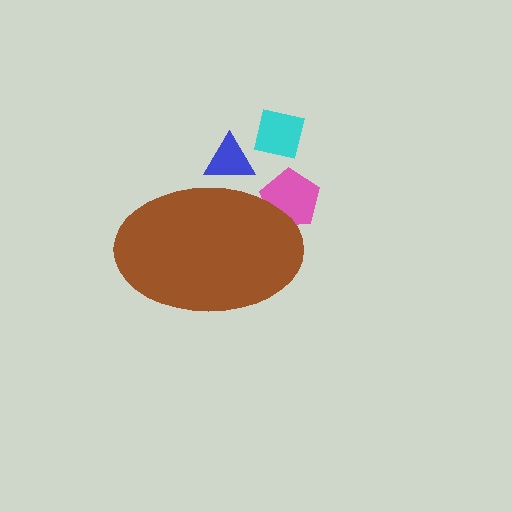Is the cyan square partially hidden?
No, the cyan square is fully visible.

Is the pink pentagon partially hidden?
Yes, the pink pentagon is partially hidden behind the brown ellipse.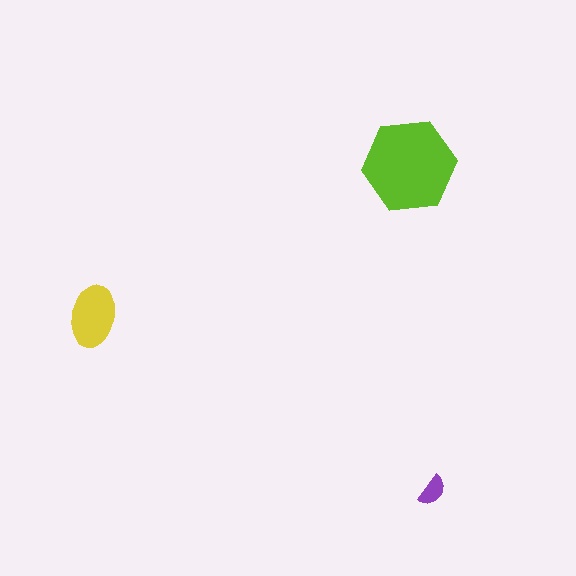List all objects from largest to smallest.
The lime hexagon, the yellow ellipse, the purple semicircle.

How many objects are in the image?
There are 3 objects in the image.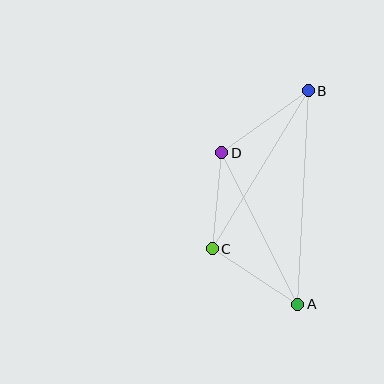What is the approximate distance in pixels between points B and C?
The distance between B and C is approximately 185 pixels.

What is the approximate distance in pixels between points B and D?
The distance between B and D is approximately 106 pixels.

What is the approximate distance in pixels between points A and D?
The distance between A and D is approximately 169 pixels.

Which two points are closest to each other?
Points C and D are closest to each other.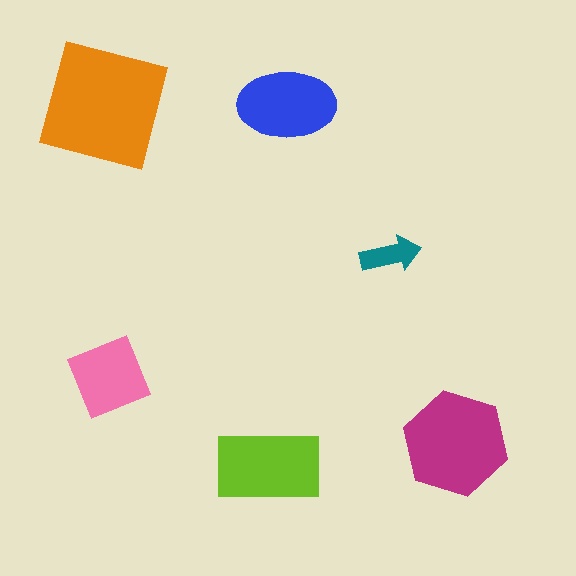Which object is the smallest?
The teal arrow.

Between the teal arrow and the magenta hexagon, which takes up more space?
The magenta hexagon.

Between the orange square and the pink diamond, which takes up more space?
The orange square.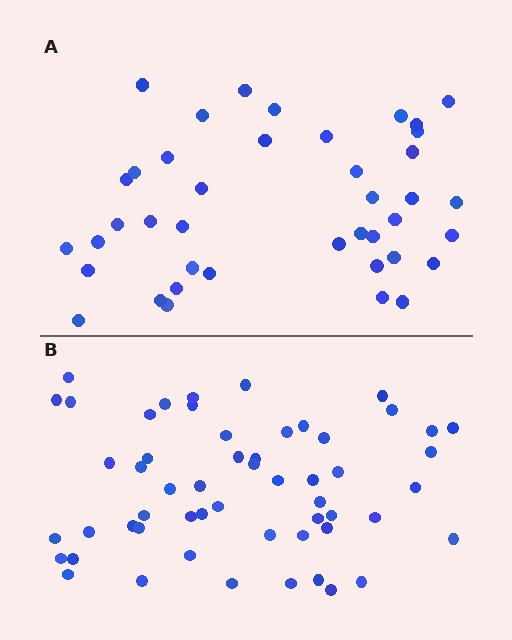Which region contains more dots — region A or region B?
Region B (the bottom region) has more dots.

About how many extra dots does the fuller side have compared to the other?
Region B has approximately 15 more dots than region A.